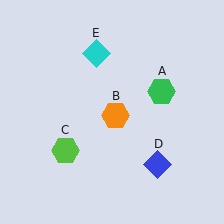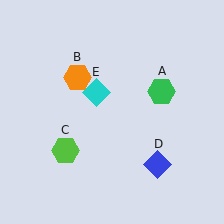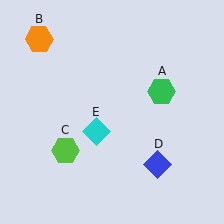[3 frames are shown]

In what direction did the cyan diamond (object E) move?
The cyan diamond (object E) moved down.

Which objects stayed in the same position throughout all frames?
Green hexagon (object A) and lime hexagon (object C) and blue diamond (object D) remained stationary.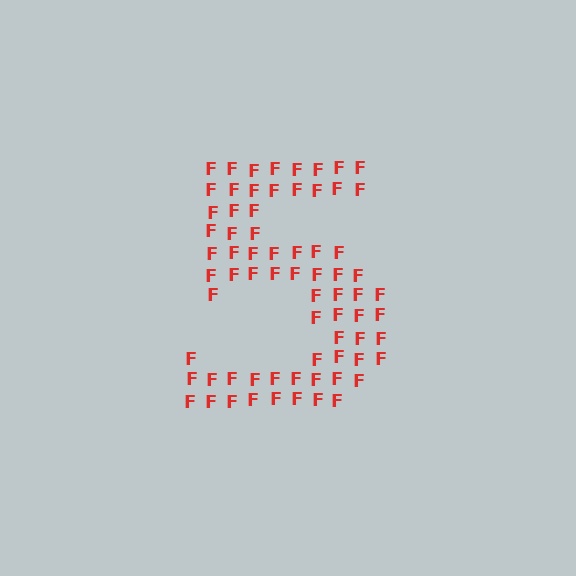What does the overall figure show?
The overall figure shows the digit 5.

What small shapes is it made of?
It is made of small letter F's.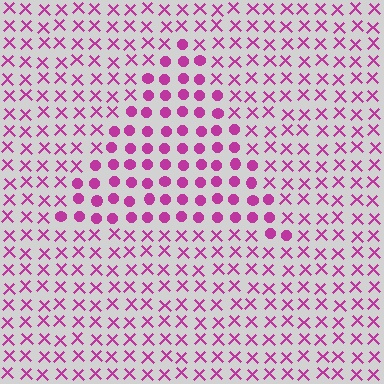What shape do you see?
I see a triangle.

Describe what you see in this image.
The image is filled with small magenta elements arranged in a uniform grid. A triangle-shaped region contains circles, while the surrounding area contains X marks. The boundary is defined purely by the change in element shape.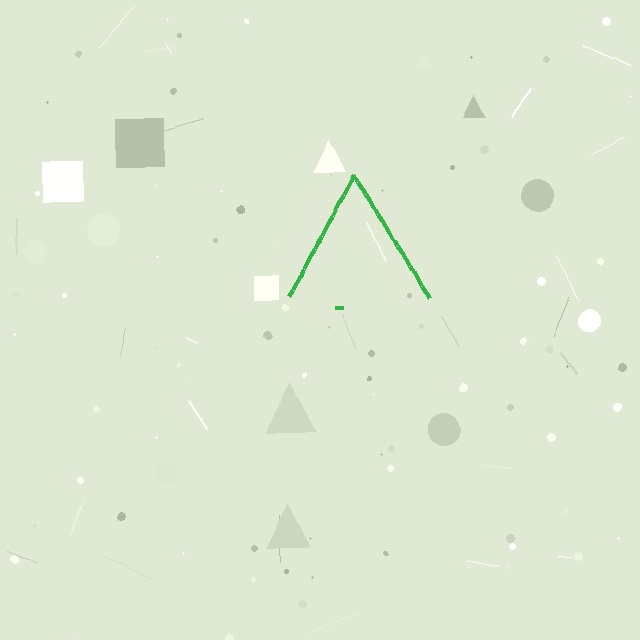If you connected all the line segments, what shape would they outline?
They would outline a triangle.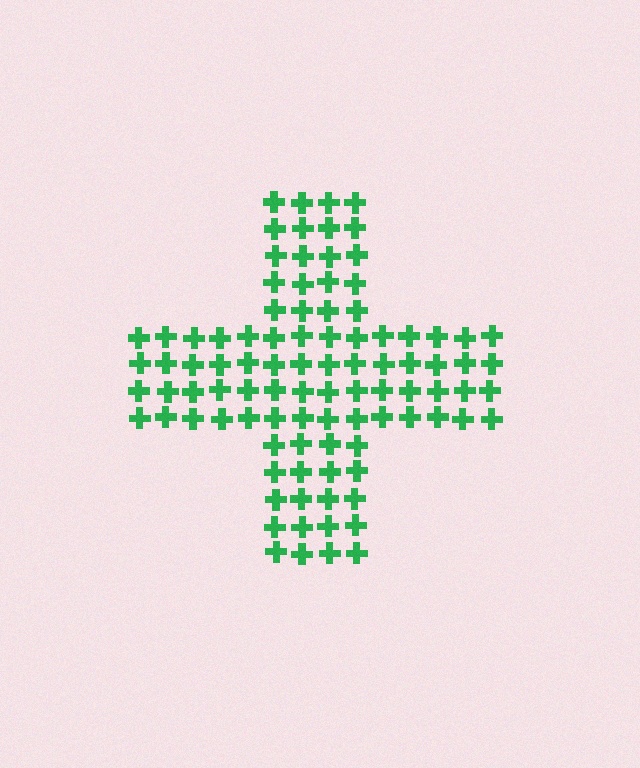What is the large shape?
The large shape is a cross.